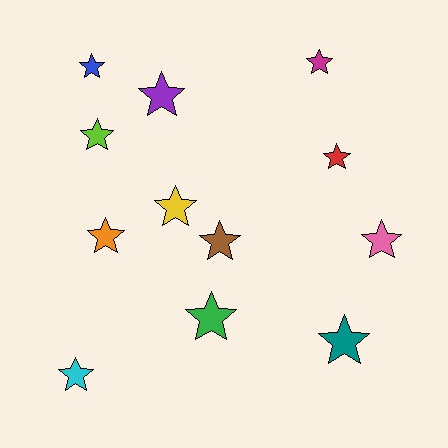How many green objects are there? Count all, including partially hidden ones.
There is 1 green object.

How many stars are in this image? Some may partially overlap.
There are 12 stars.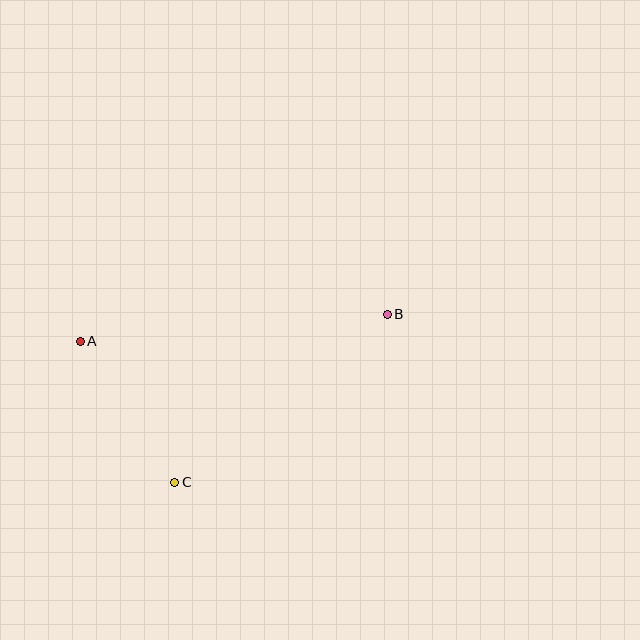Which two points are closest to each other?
Points A and C are closest to each other.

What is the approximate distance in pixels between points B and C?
The distance between B and C is approximately 271 pixels.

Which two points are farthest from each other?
Points A and B are farthest from each other.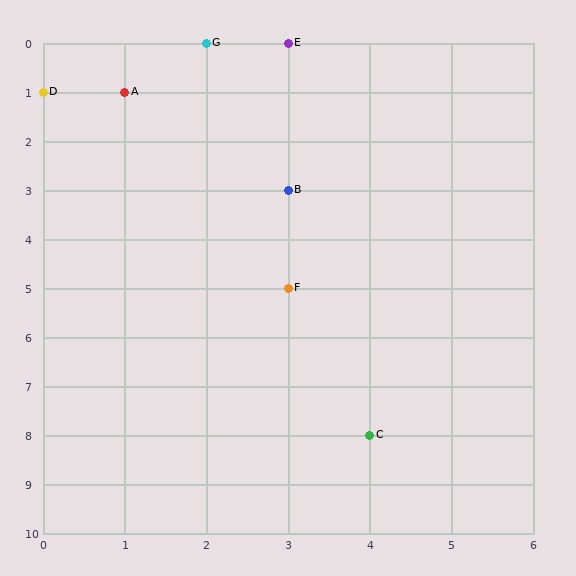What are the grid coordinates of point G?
Point G is at grid coordinates (2, 0).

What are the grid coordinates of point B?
Point B is at grid coordinates (3, 3).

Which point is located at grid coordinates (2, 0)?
Point G is at (2, 0).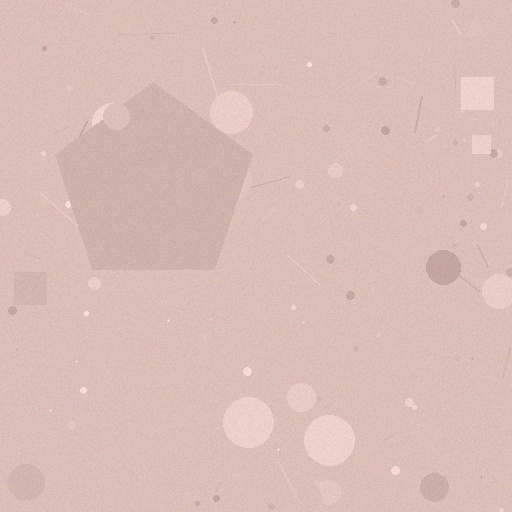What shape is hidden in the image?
A pentagon is hidden in the image.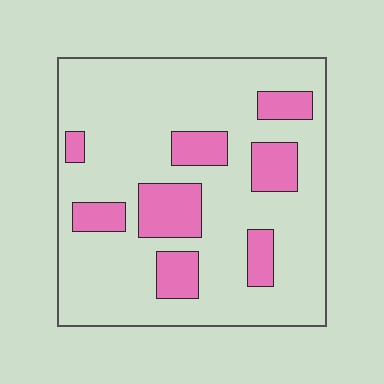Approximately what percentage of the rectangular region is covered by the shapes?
Approximately 20%.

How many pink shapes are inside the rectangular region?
8.